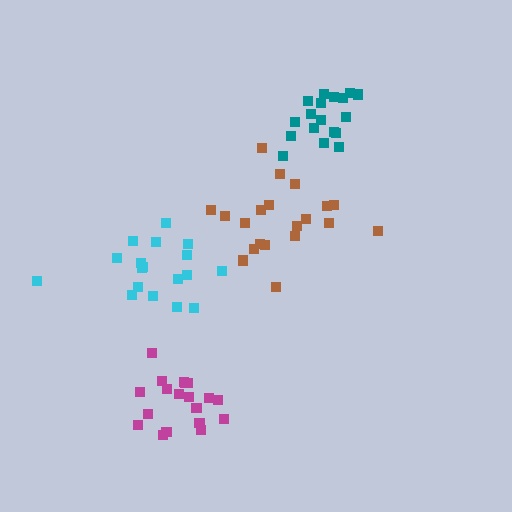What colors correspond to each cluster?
The clusters are colored: brown, cyan, teal, magenta.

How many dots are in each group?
Group 1: 20 dots, Group 2: 18 dots, Group 3: 18 dots, Group 4: 19 dots (75 total).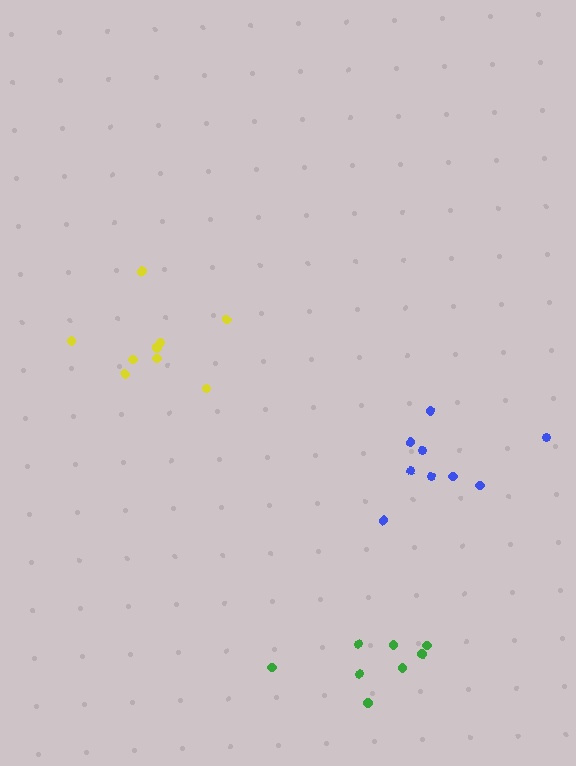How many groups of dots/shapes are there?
There are 3 groups.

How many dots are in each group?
Group 1: 9 dots, Group 2: 9 dots, Group 3: 8 dots (26 total).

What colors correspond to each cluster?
The clusters are colored: yellow, blue, green.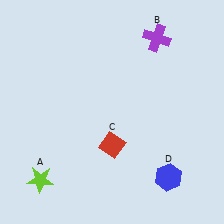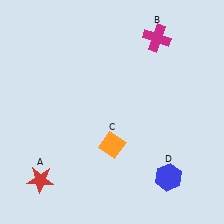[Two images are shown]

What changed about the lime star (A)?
In Image 1, A is lime. In Image 2, it changed to red.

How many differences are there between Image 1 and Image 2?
There are 3 differences between the two images.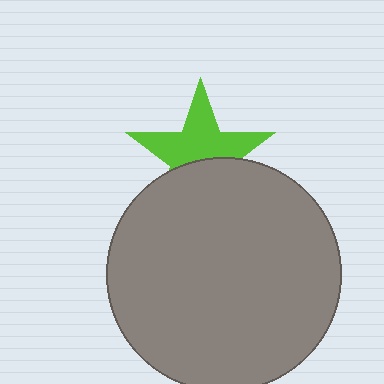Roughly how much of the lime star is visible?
About half of it is visible (roughly 59%).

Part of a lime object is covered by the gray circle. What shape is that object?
It is a star.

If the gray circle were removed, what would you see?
You would see the complete lime star.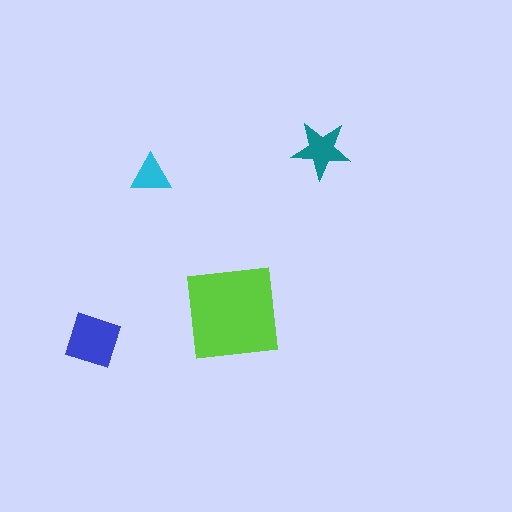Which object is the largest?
The lime square.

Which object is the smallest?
The cyan triangle.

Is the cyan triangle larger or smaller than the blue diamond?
Smaller.